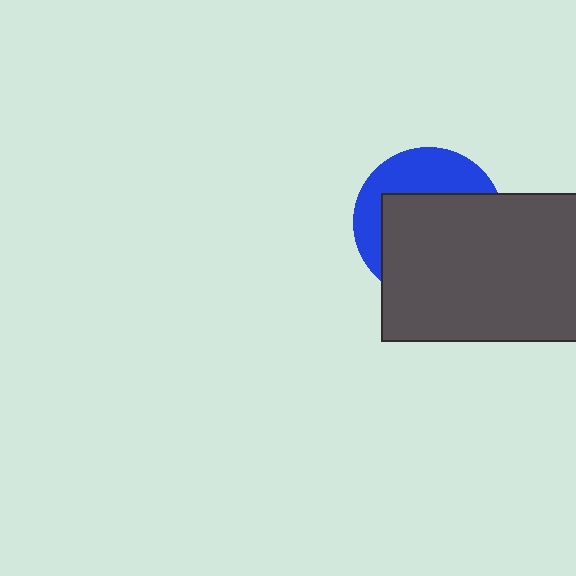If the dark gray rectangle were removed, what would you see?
You would see the complete blue circle.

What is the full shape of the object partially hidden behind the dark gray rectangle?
The partially hidden object is a blue circle.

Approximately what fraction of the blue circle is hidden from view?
Roughly 63% of the blue circle is hidden behind the dark gray rectangle.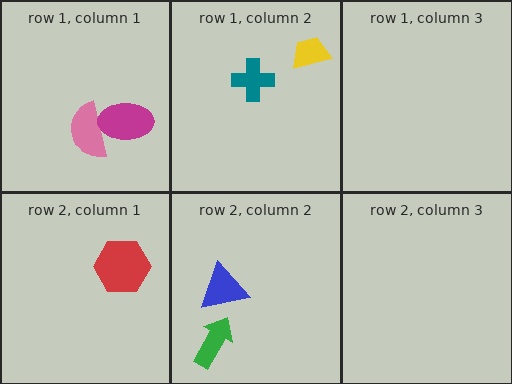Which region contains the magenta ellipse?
The row 1, column 1 region.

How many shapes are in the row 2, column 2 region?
2.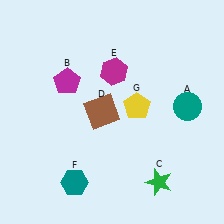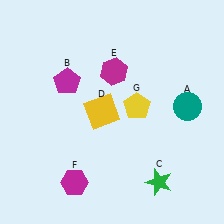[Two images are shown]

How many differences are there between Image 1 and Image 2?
There are 2 differences between the two images.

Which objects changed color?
D changed from brown to yellow. F changed from teal to magenta.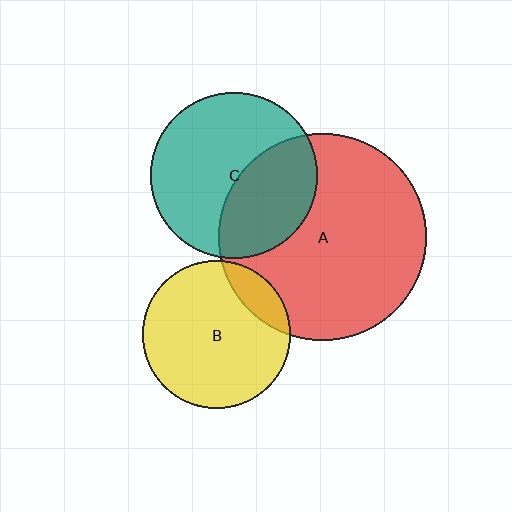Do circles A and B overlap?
Yes.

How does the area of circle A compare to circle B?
Approximately 2.0 times.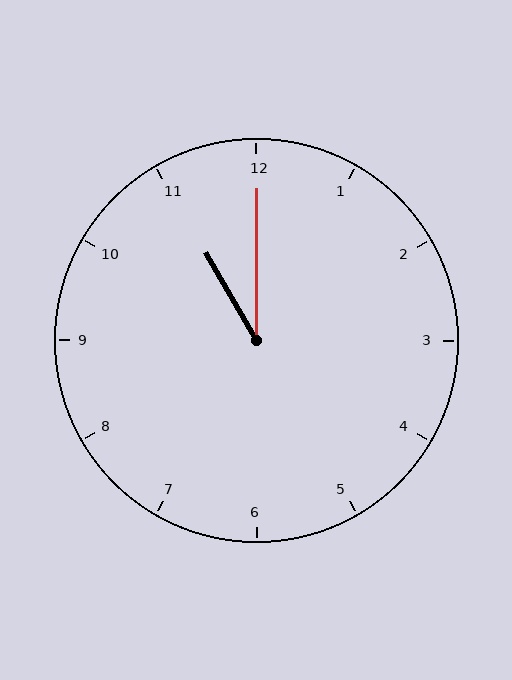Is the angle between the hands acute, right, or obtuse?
It is acute.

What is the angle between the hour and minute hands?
Approximately 30 degrees.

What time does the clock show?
11:00.